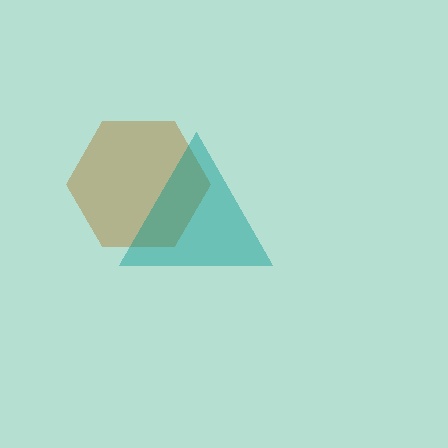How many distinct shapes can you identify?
There are 2 distinct shapes: a brown hexagon, a teal triangle.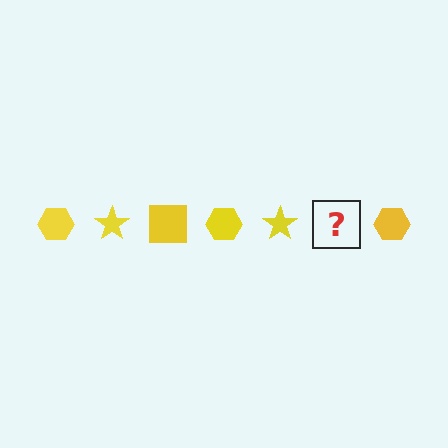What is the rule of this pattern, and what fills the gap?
The rule is that the pattern cycles through hexagon, star, square shapes in yellow. The gap should be filled with a yellow square.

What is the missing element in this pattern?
The missing element is a yellow square.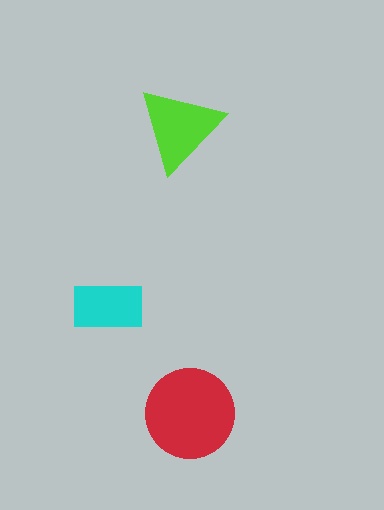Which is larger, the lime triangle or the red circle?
The red circle.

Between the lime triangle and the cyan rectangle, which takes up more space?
The lime triangle.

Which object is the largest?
The red circle.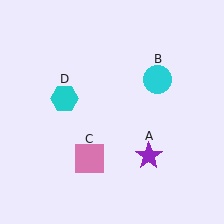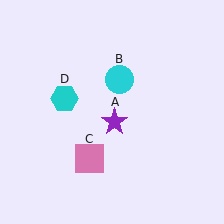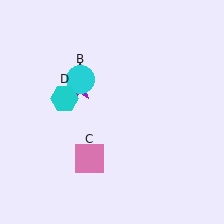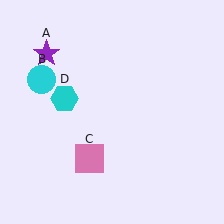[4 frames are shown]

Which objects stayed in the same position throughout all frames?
Pink square (object C) and cyan hexagon (object D) remained stationary.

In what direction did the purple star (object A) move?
The purple star (object A) moved up and to the left.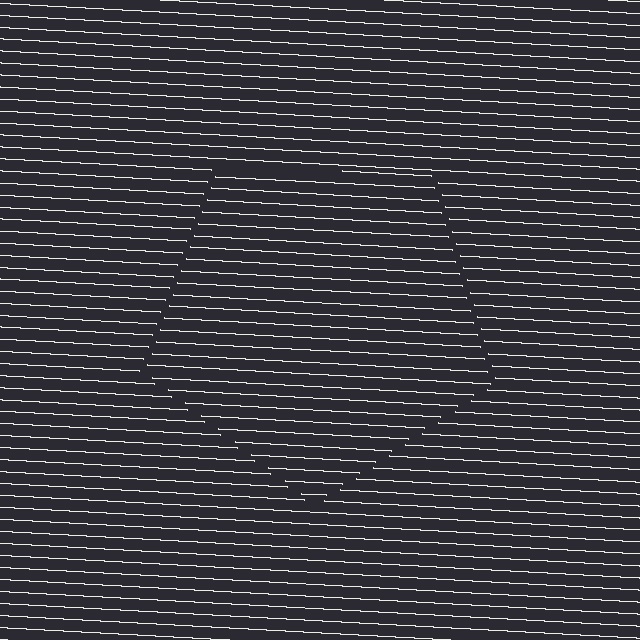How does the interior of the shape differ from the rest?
The interior of the shape contains the same grating, shifted by half a period — the contour is defined by the phase discontinuity where line-ends from the inner and outer gratings abut.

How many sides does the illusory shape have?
5 sides — the line-ends trace a pentagon.